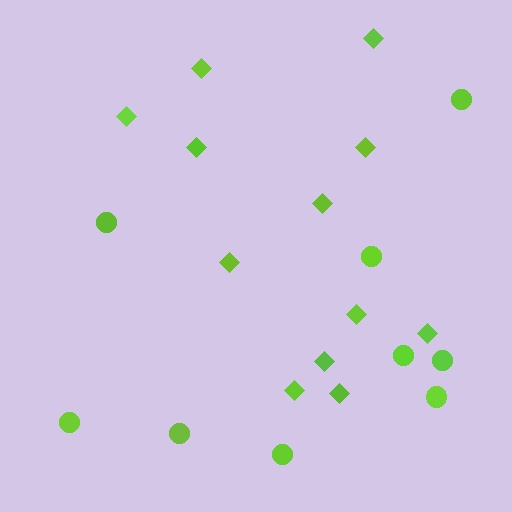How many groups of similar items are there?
There are 2 groups: one group of circles (9) and one group of diamonds (12).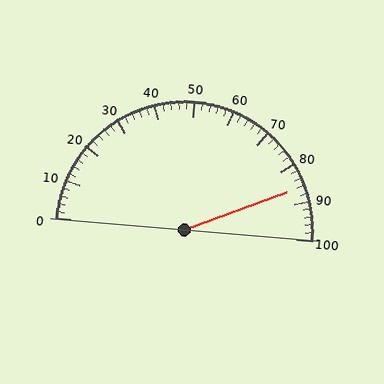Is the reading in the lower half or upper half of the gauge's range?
The reading is in the upper half of the range (0 to 100).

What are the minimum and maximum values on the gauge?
The gauge ranges from 0 to 100.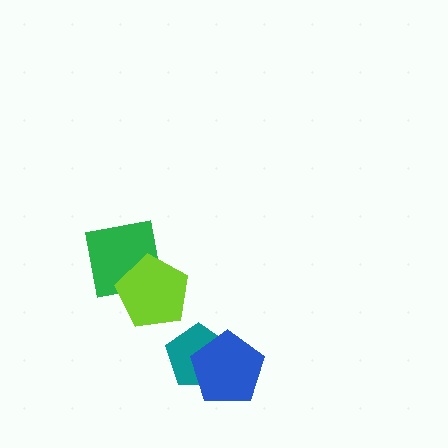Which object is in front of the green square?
The lime pentagon is in front of the green square.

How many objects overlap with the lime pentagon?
1 object overlaps with the lime pentagon.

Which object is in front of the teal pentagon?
The blue pentagon is in front of the teal pentagon.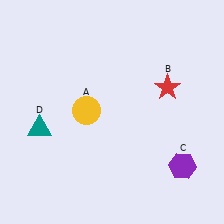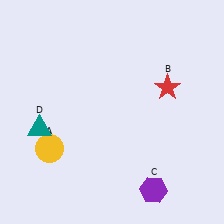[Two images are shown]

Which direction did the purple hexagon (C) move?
The purple hexagon (C) moved left.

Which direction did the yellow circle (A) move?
The yellow circle (A) moved down.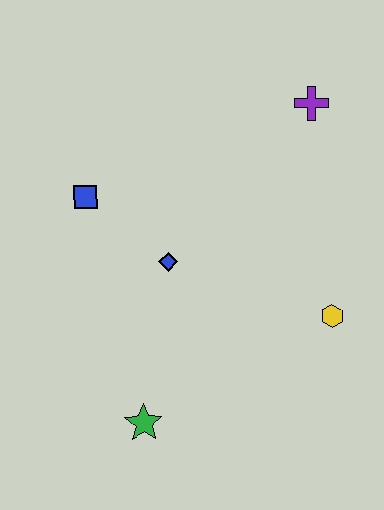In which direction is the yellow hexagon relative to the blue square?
The yellow hexagon is to the right of the blue square.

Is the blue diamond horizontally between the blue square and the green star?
No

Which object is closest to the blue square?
The blue diamond is closest to the blue square.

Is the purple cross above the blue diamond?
Yes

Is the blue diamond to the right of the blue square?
Yes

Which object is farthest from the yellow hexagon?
The blue square is farthest from the yellow hexagon.